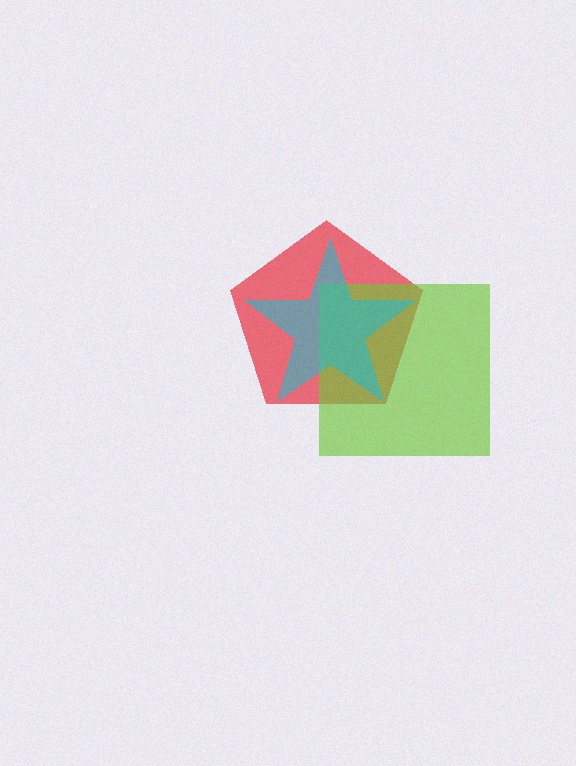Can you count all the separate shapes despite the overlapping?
Yes, there are 3 separate shapes.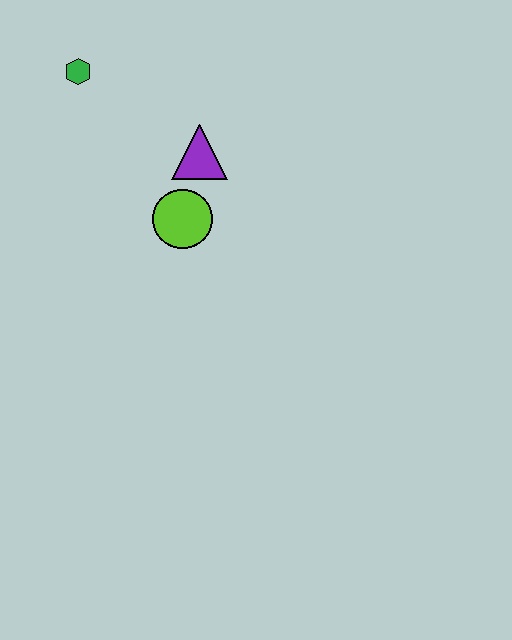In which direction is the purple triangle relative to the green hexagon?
The purple triangle is to the right of the green hexagon.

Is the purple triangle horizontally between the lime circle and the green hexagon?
No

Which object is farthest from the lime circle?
The green hexagon is farthest from the lime circle.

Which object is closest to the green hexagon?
The purple triangle is closest to the green hexagon.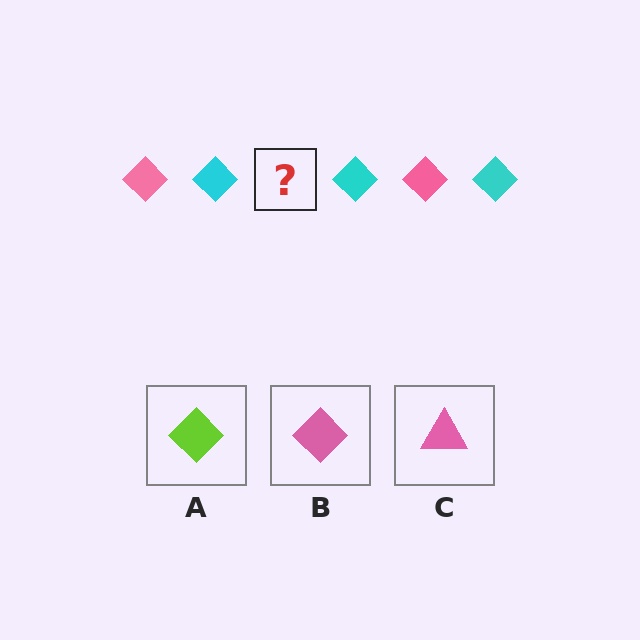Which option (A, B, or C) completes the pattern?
B.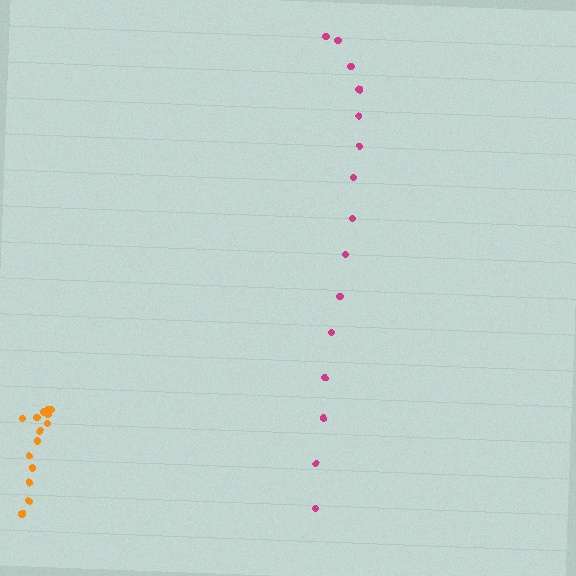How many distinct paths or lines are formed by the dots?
There are 2 distinct paths.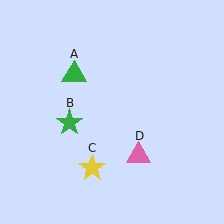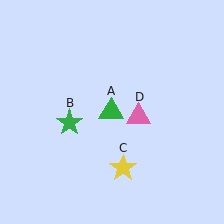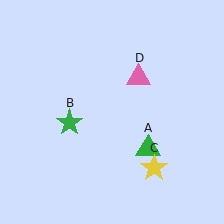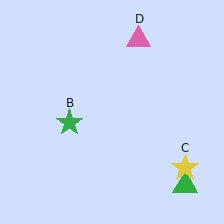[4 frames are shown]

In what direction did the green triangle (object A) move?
The green triangle (object A) moved down and to the right.